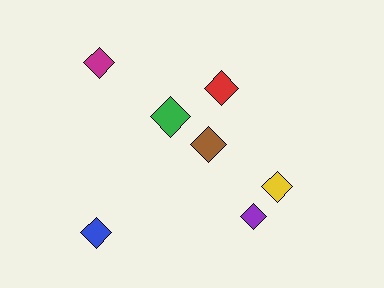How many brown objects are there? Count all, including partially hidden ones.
There is 1 brown object.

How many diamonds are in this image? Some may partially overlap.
There are 7 diamonds.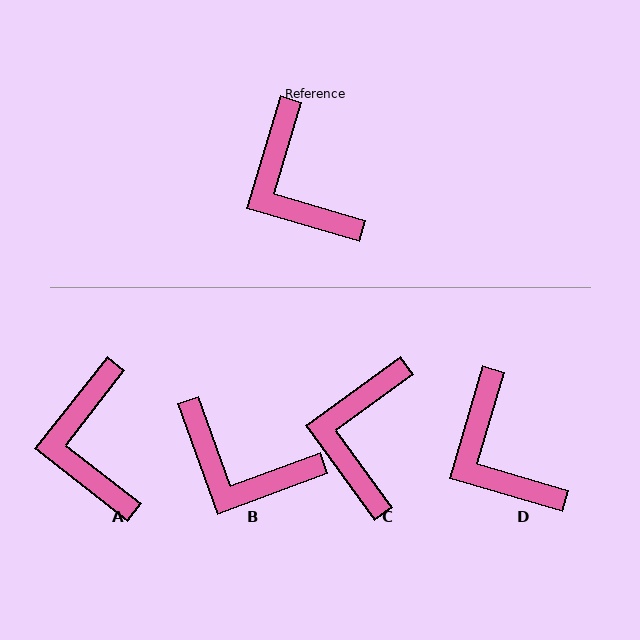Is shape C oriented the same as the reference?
No, it is off by about 37 degrees.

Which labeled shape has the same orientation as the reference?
D.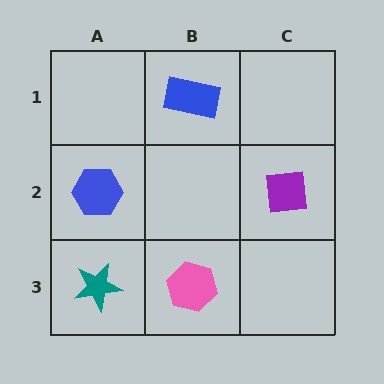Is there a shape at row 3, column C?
No, that cell is empty.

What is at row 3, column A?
A teal star.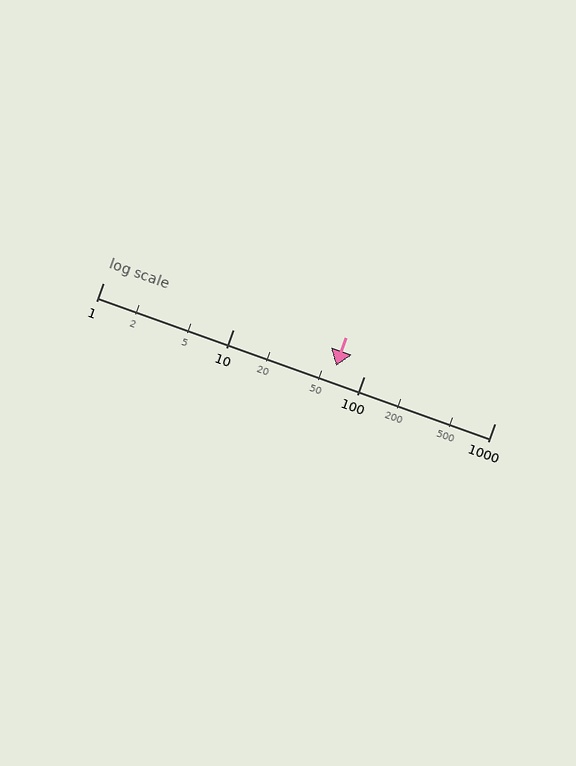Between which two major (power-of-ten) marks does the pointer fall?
The pointer is between 10 and 100.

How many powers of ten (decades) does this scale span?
The scale spans 3 decades, from 1 to 1000.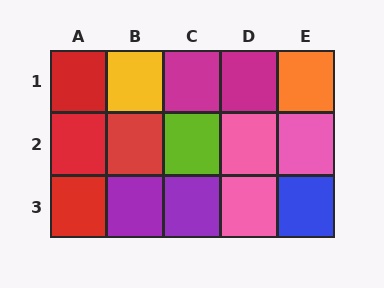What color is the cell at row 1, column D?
Magenta.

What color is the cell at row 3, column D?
Pink.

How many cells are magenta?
2 cells are magenta.